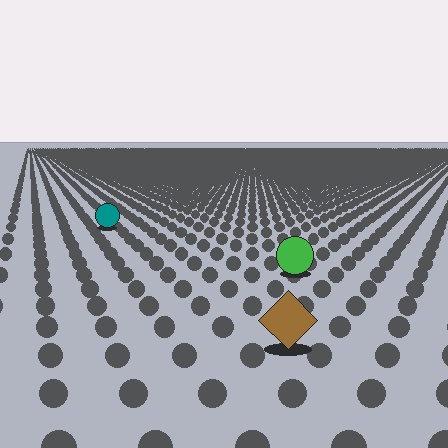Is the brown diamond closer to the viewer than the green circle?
Yes. The brown diamond is closer — you can tell from the texture gradient: the ground texture is coarser near it.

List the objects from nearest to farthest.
From nearest to farthest: the brown diamond, the green circle, the teal circle.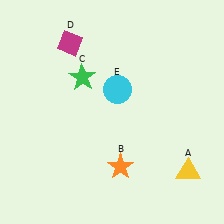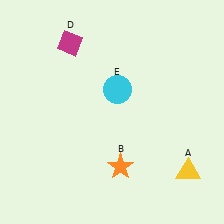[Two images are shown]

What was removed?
The green star (C) was removed in Image 2.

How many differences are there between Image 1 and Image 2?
There is 1 difference between the two images.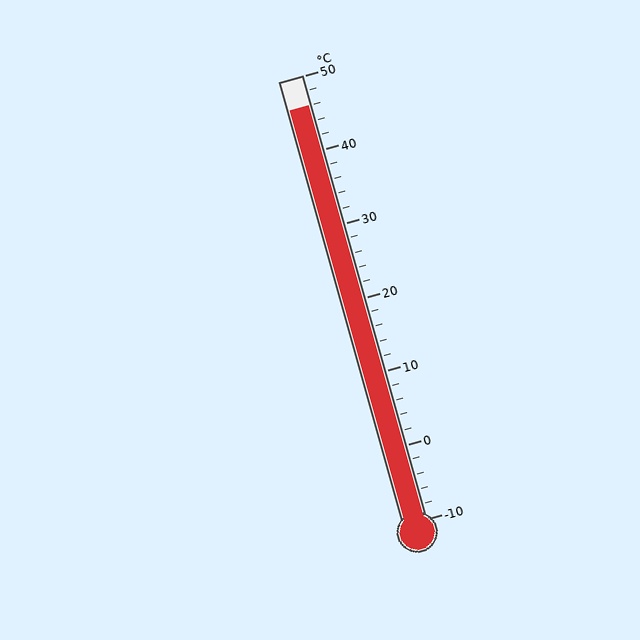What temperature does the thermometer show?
The thermometer shows approximately 46°C.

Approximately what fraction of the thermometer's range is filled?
The thermometer is filled to approximately 95% of its range.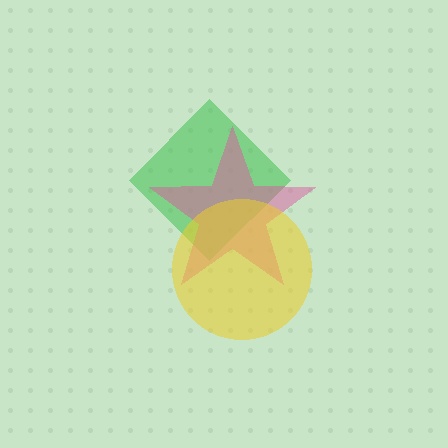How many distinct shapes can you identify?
There are 3 distinct shapes: a green diamond, a pink star, a yellow circle.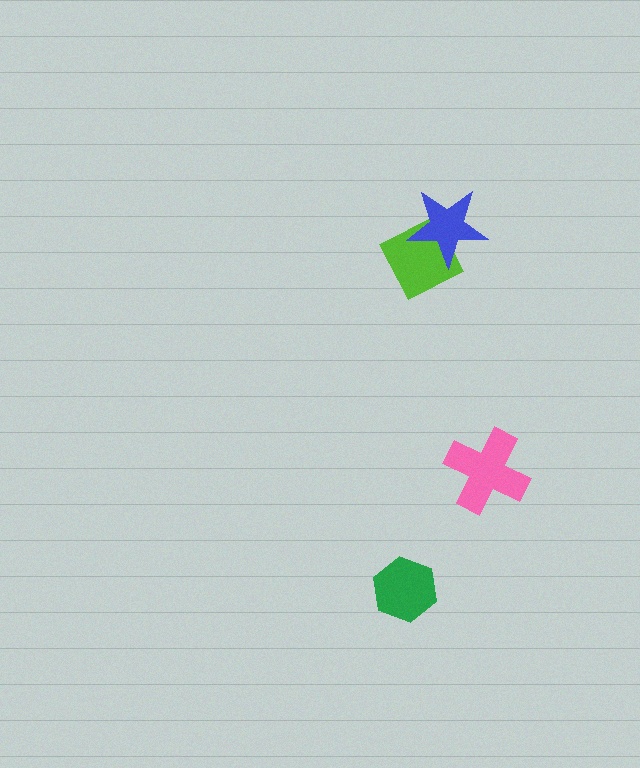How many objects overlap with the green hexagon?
0 objects overlap with the green hexagon.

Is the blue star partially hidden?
No, no other shape covers it.